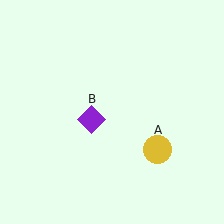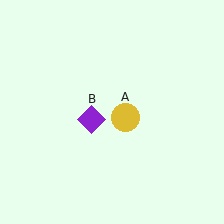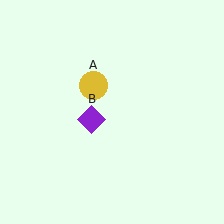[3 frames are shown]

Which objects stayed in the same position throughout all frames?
Purple diamond (object B) remained stationary.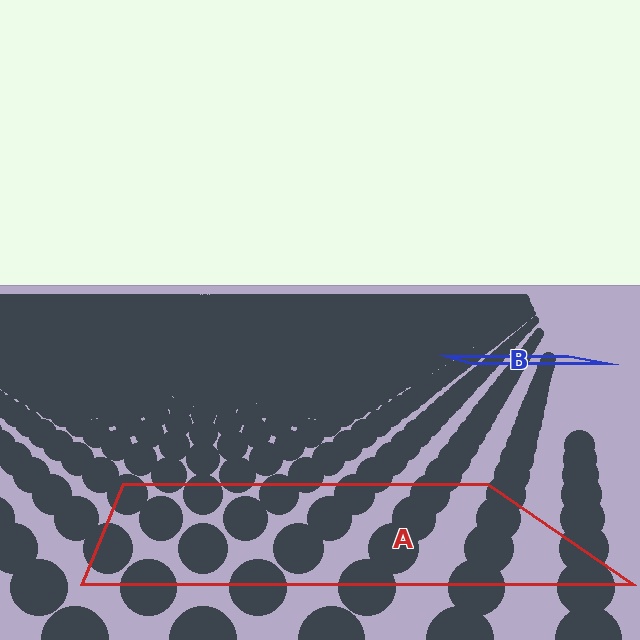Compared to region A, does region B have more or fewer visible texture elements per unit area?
Region B has more texture elements per unit area — they are packed more densely because it is farther away.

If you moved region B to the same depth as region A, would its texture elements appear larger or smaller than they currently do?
They would appear larger. At a closer depth, the same texture elements are projected at a bigger on-screen size.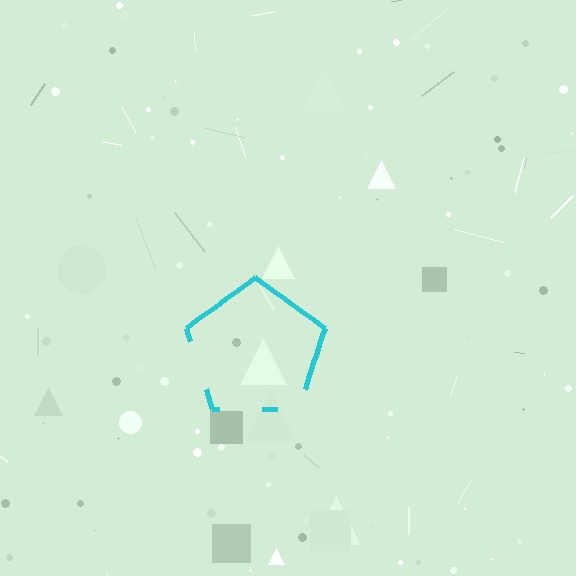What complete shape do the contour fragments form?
The contour fragments form a pentagon.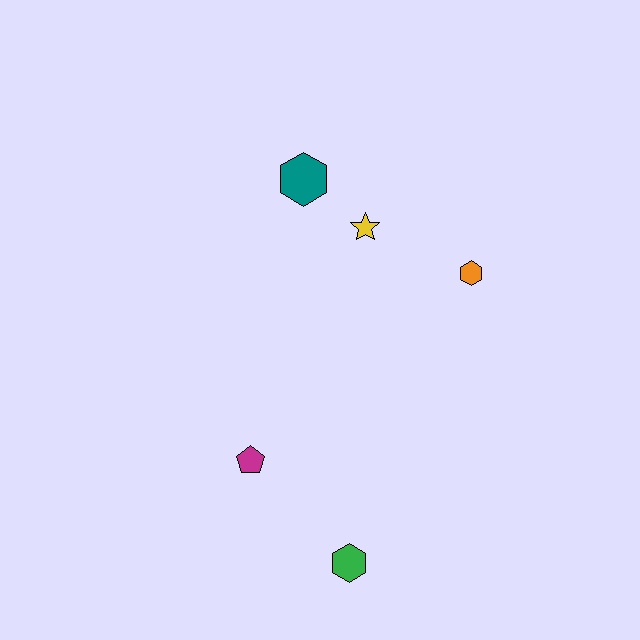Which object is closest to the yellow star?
The teal hexagon is closest to the yellow star.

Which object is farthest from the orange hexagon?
The green hexagon is farthest from the orange hexagon.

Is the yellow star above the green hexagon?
Yes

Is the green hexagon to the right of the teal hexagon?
Yes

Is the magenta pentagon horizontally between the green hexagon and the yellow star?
No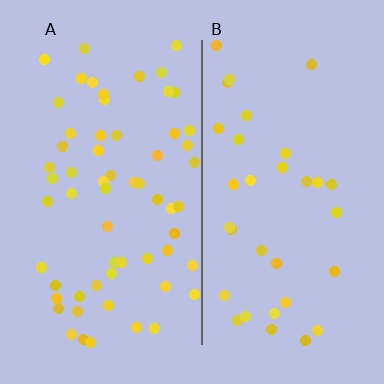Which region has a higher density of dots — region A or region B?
A (the left).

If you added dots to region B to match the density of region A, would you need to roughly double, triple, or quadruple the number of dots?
Approximately double.